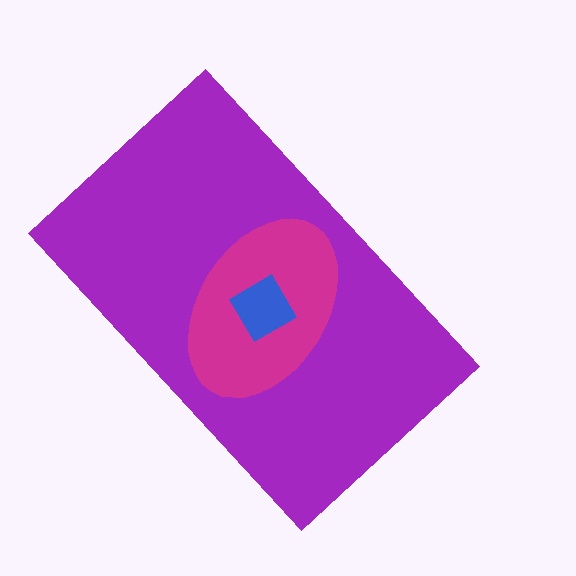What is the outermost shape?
The purple rectangle.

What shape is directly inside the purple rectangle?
The magenta ellipse.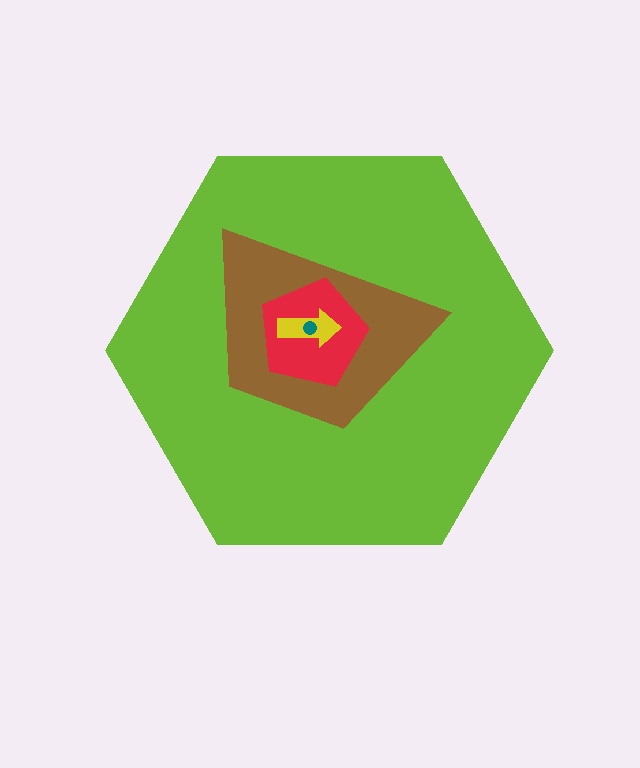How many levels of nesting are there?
5.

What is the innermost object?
The teal circle.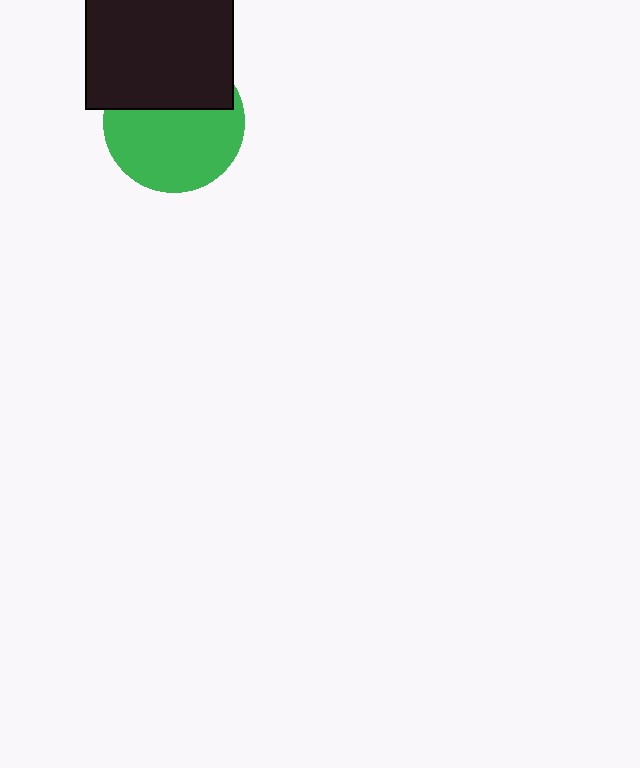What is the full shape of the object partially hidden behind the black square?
The partially hidden object is a green circle.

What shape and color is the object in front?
The object in front is a black square.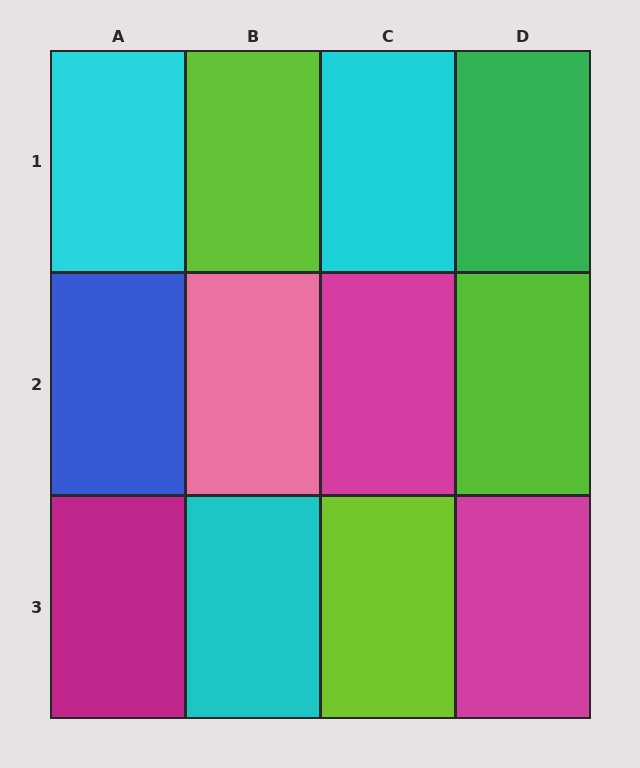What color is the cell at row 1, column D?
Green.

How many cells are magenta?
3 cells are magenta.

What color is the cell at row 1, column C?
Cyan.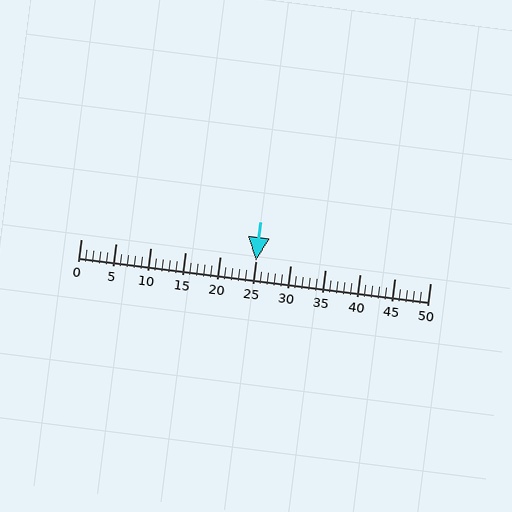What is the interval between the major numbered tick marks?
The major tick marks are spaced 5 units apart.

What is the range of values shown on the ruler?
The ruler shows values from 0 to 50.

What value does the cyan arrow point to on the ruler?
The cyan arrow points to approximately 25.